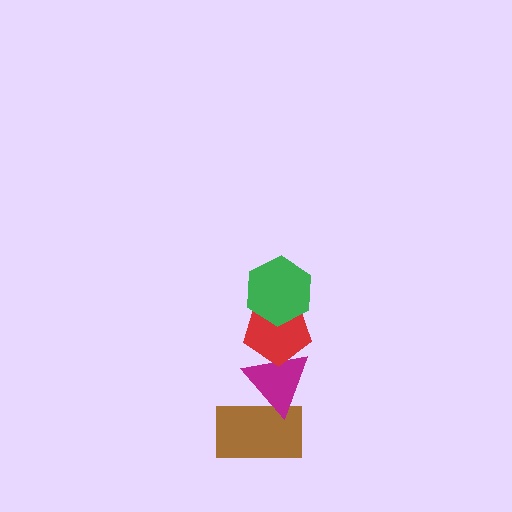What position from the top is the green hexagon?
The green hexagon is 1st from the top.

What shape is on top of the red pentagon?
The green hexagon is on top of the red pentagon.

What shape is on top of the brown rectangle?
The magenta triangle is on top of the brown rectangle.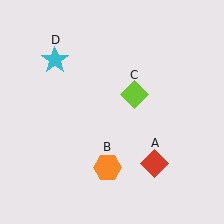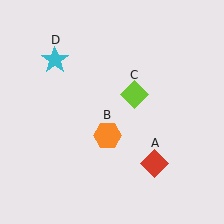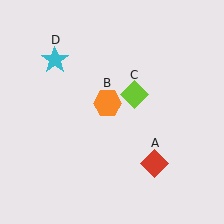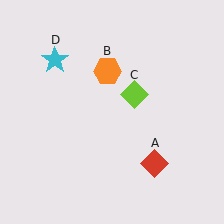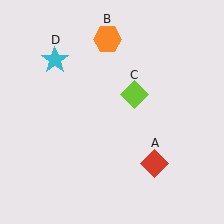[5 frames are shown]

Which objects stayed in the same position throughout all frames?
Red diamond (object A) and lime diamond (object C) and cyan star (object D) remained stationary.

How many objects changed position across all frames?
1 object changed position: orange hexagon (object B).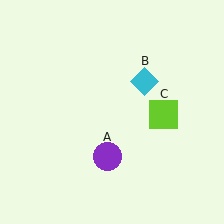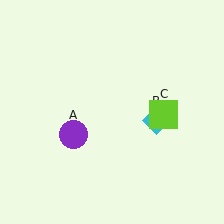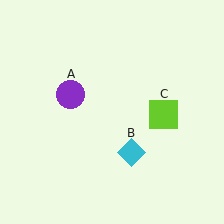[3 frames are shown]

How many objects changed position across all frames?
2 objects changed position: purple circle (object A), cyan diamond (object B).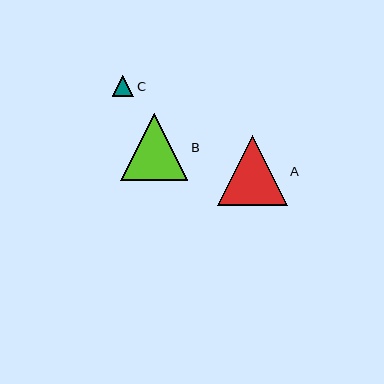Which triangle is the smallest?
Triangle C is the smallest with a size of approximately 21 pixels.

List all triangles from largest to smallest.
From largest to smallest: A, B, C.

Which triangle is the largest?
Triangle A is the largest with a size of approximately 70 pixels.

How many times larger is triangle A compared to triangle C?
Triangle A is approximately 3.3 times the size of triangle C.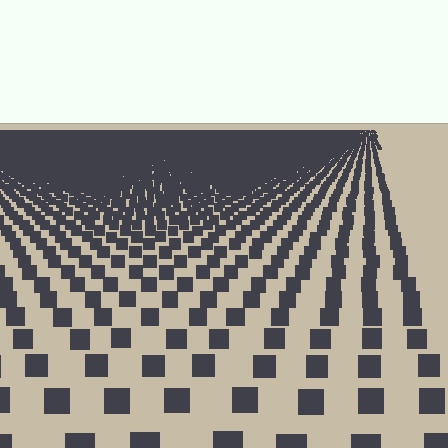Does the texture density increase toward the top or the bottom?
Density increases toward the top.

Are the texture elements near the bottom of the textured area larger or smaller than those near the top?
Larger. Near the bottom, elements are closer to the viewer and appear at a bigger on-screen size.